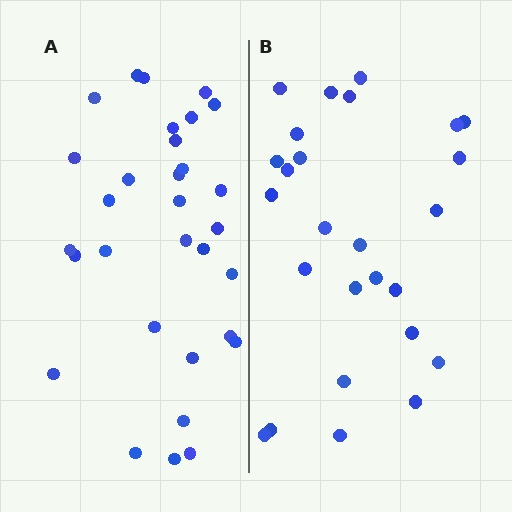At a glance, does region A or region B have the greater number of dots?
Region A (the left region) has more dots.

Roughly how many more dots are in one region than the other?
Region A has about 5 more dots than region B.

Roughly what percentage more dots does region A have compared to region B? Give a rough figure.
About 20% more.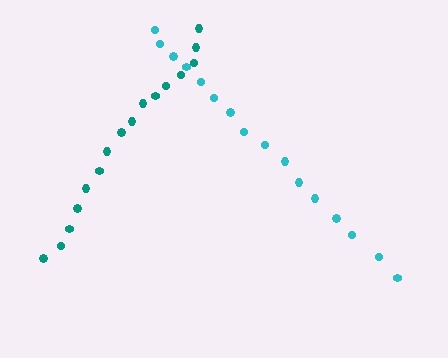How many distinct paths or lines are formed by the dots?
There are 2 distinct paths.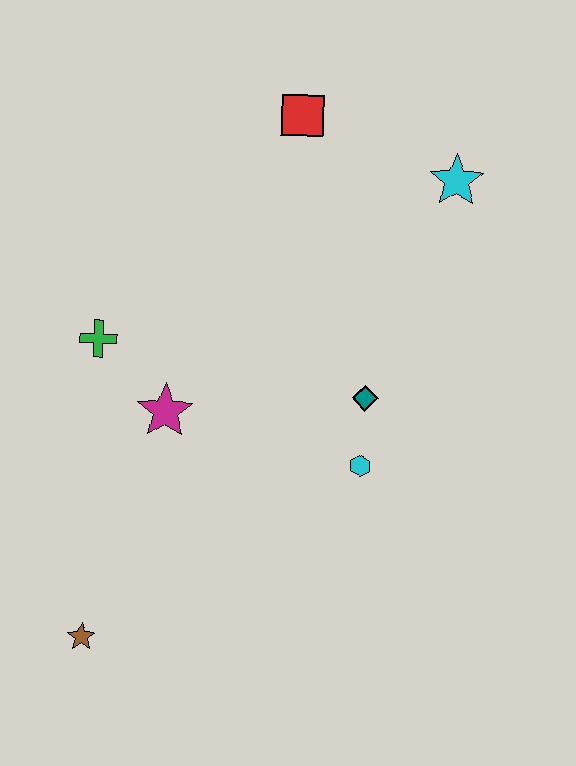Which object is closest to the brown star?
The magenta star is closest to the brown star.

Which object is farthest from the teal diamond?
The brown star is farthest from the teal diamond.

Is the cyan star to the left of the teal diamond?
No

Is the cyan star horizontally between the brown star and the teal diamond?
No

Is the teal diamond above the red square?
No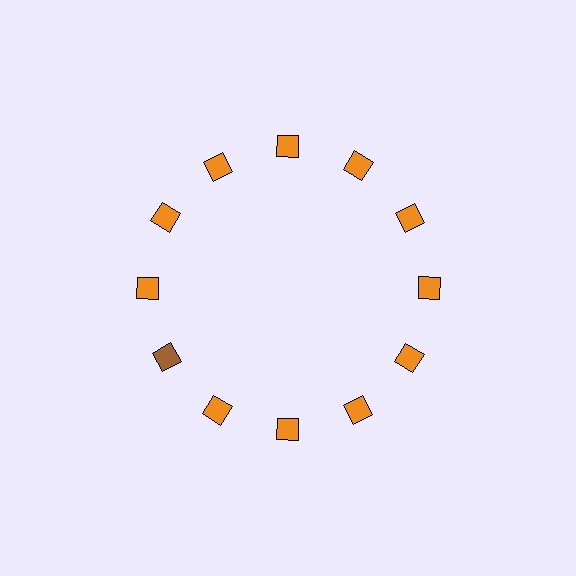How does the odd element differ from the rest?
It has a different color: brown instead of orange.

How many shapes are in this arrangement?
There are 12 shapes arranged in a ring pattern.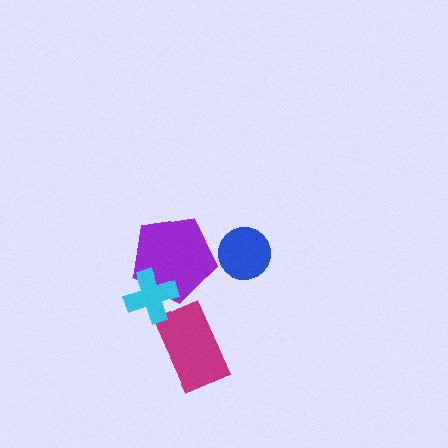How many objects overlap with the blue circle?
0 objects overlap with the blue circle.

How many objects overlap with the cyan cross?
1 object overlaps with the cyan cross.